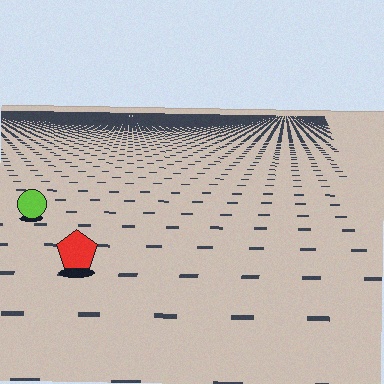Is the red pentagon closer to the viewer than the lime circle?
Yes. The red pentagon is closer — you can tell from the texture gradient: the ground texture is coarser near it.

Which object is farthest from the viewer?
The lime circle is farthest from the viewer. It appears smaller and the ground texture around it is denser.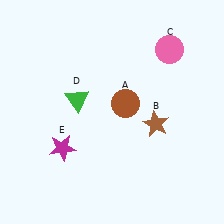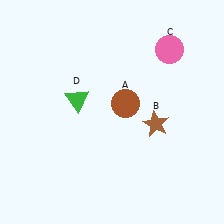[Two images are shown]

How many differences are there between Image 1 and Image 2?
There is 1 difference between the two images.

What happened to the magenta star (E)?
The magenta star (E) was removed in Image 2. It was in the bottom-left area of Image 1.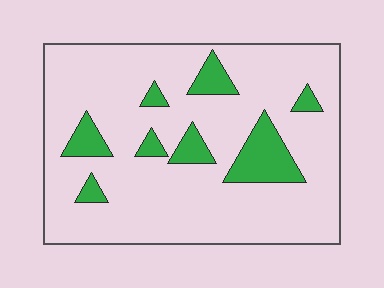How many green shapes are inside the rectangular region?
8.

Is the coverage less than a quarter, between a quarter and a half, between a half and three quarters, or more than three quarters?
Less than a quarter.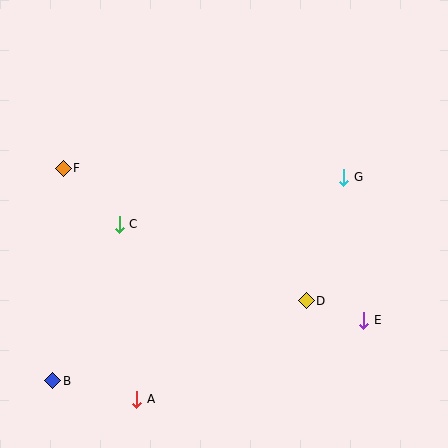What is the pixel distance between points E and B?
The distance between E and B is 317 pixels.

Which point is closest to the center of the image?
Point C at (119, 224) is closest to the center.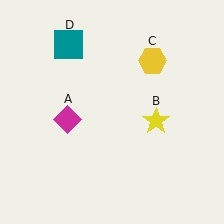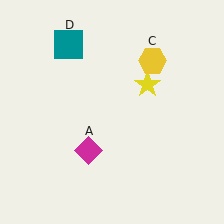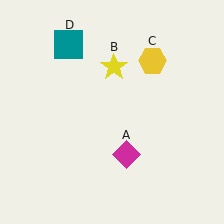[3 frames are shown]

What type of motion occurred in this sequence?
The magenta diamond (object A), yellow star (object B) rotated counterclockwise around the center of the scene.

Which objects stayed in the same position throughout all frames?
Yellow hexagon (object C) and teal square (object D) remained stationary.